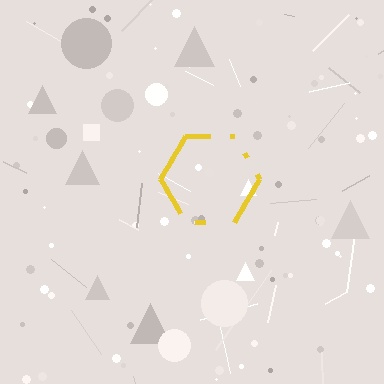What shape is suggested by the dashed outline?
The dashed outline suggests a hexagon.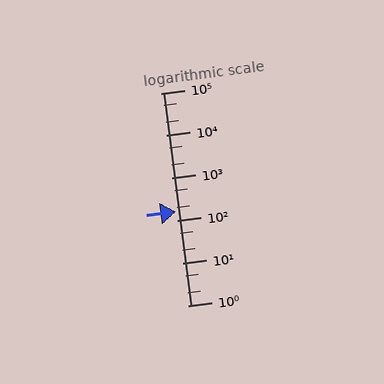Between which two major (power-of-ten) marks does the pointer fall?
The pointer is between 100 and 1000.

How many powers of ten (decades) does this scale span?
The scale spans 5 decades, from 1 to 100000.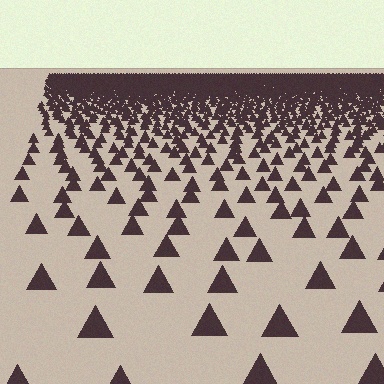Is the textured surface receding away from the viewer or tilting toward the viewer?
The surface is receding away from the viewer. Texture elements get smaller and denser toward the top.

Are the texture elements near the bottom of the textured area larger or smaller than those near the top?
Larger. Near the bottom, elements are closer to the viewer and appear at a bigger on-screen size.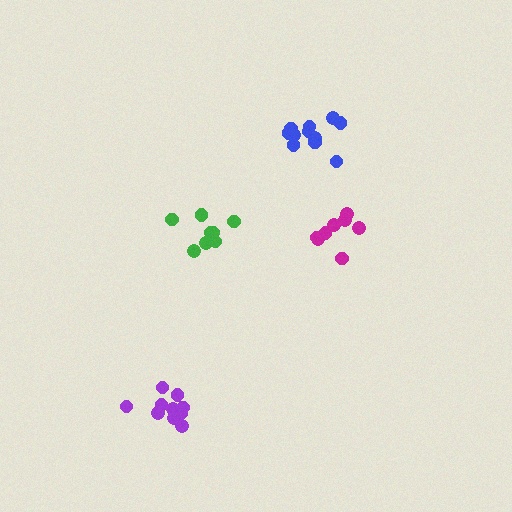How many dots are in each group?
Group 1: 8 dots, Group 2: 8 dots, Group 3: 11 dots, Group 4: 10 dots (37 total).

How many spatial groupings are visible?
There are 4 spatial groupings.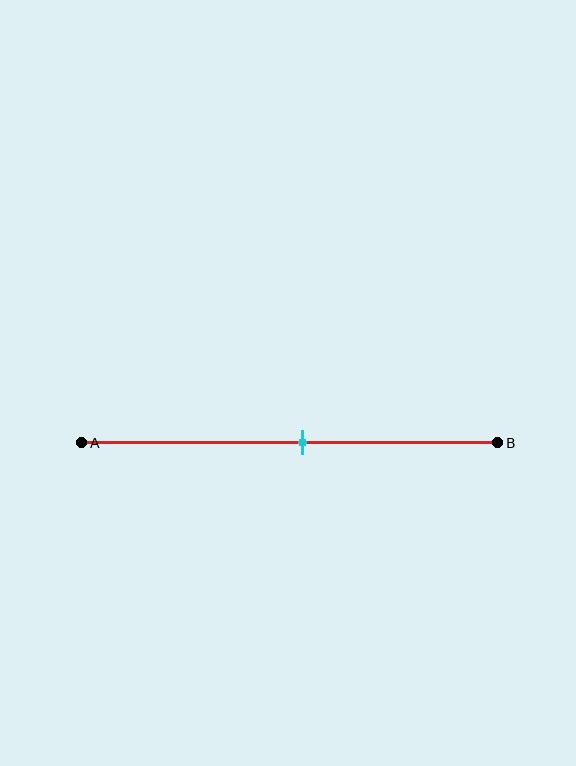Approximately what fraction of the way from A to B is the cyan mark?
The cyan mark is approximately 55% of the way from A to B.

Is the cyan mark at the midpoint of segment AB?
No, the mark is at about 55% from A, not at the 50% midpoint.